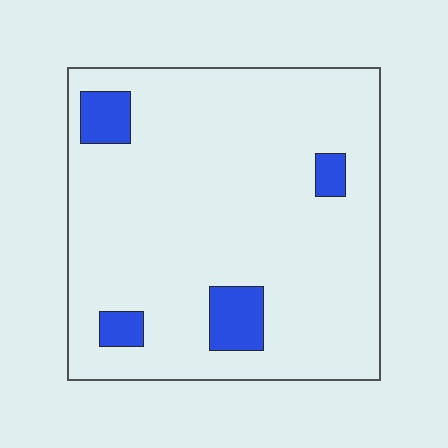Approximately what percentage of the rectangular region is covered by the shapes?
Approximately 10%.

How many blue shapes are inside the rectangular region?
4.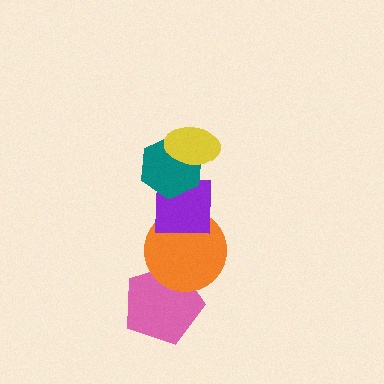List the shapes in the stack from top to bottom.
From top to bottom: the yellow ellipse, the teal hexagon, the purple square, the orange circle, the pink pentagon.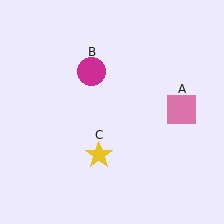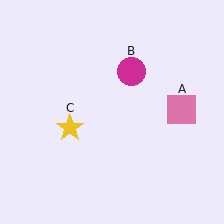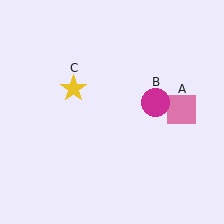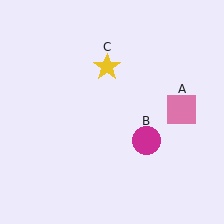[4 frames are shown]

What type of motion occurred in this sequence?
The magenta circle (object B), yellow star (object C) rotated clockwise around the center of the scene.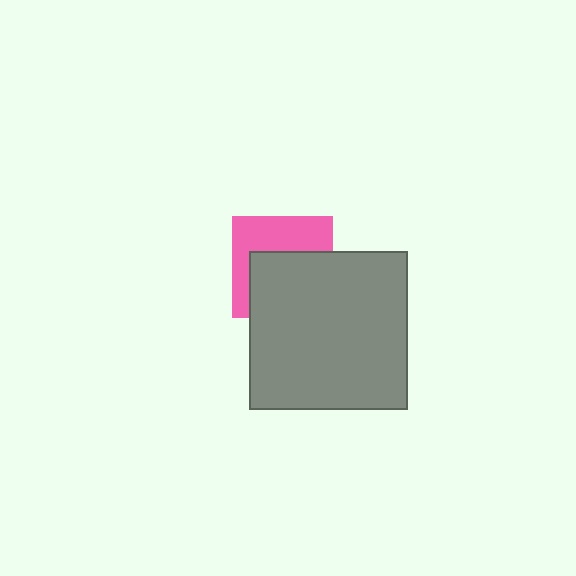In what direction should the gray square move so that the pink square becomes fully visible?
The gray square should move down. That is the shortest direction to clear the overlap and leave the pink square fully visible.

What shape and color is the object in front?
The object in front is a gray square.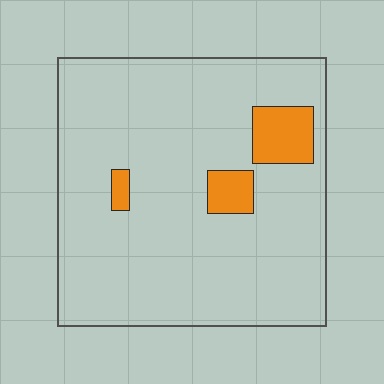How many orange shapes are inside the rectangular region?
3.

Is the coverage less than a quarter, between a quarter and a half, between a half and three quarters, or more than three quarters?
Less than a quarter.